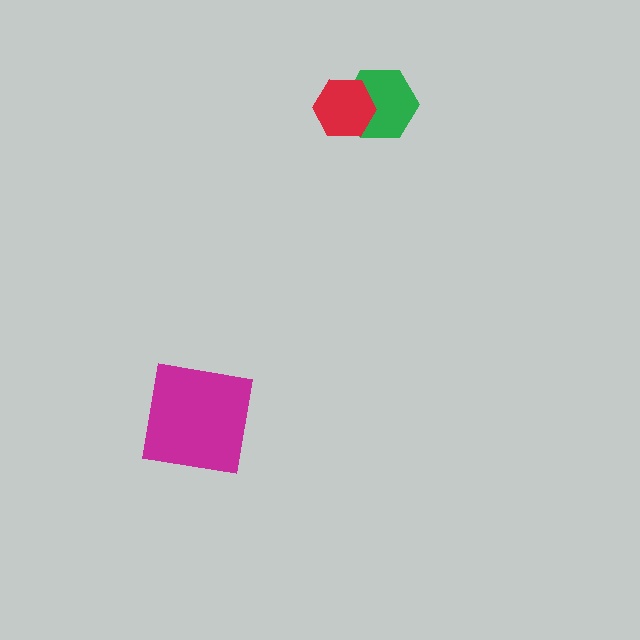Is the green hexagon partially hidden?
Yes, it is partially covered by another shape.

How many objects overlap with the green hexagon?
1 object overlaps with the green hexagon.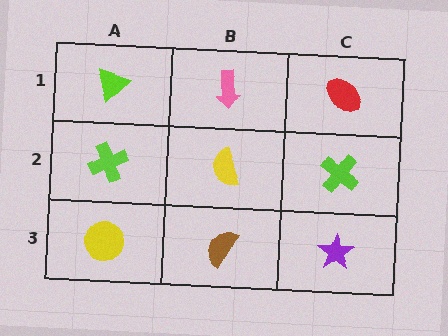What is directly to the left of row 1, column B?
A lime triangle.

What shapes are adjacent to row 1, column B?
A yellow semicircle (row 2, column B), a lime triangle (row 1, column A), a red ellipse (row 1, column C).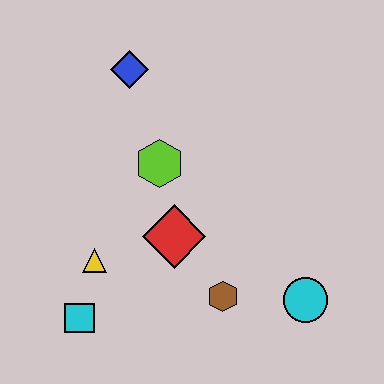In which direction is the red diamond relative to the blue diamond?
The red diamond is below the blue diamond.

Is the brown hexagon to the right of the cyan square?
Yes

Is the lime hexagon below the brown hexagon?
No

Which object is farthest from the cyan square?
The blue diamond is farthest from the cyan square.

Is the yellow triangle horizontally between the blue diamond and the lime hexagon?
No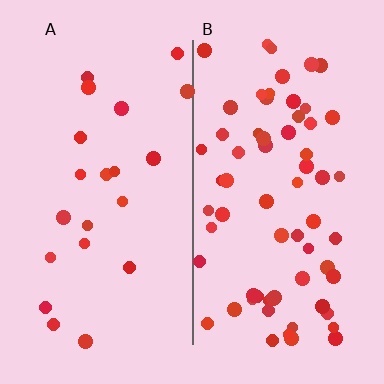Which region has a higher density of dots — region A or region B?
B (the right).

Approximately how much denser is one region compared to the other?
Approximately 3.1× — region B over region A.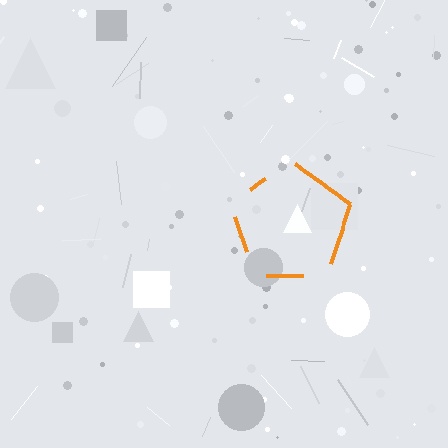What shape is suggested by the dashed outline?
The dashed outline suggests a pentagon.